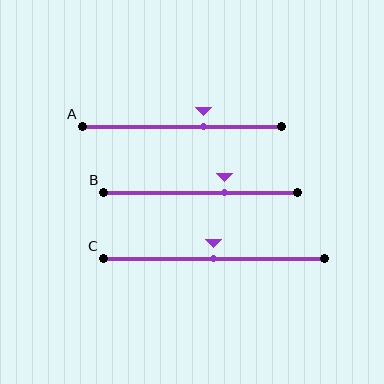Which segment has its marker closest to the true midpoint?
Segment C has its marker closest to the true midpoint.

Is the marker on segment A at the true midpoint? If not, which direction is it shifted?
No, the marker on segment A is shifted to the right by about 11% of the segment length.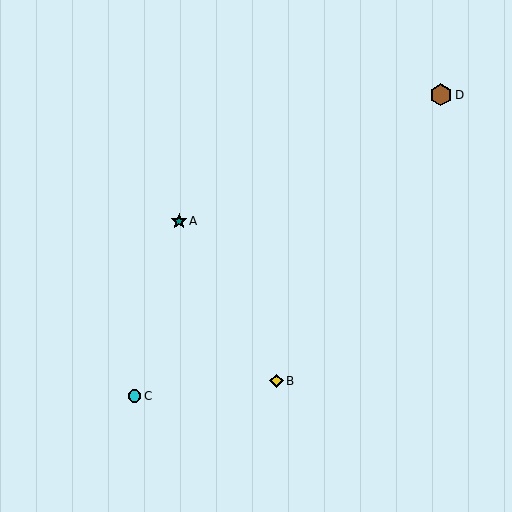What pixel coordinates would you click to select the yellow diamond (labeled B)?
Click at (276, 381) to select the yellow diamond B.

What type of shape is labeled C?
Shape C is a cyan circle.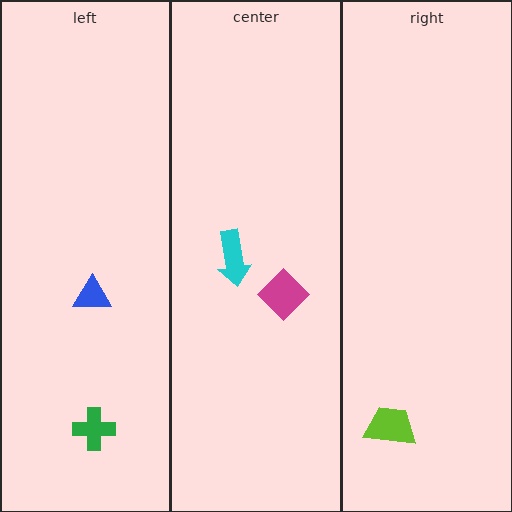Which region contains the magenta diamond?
The center region.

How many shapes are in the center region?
2.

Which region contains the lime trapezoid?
The right region.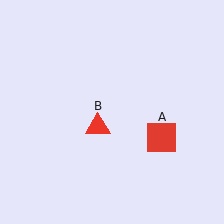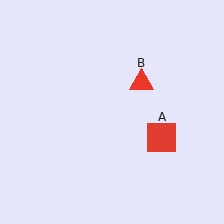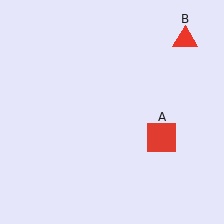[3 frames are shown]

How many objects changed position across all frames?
1 object changed position: red triangle (object B).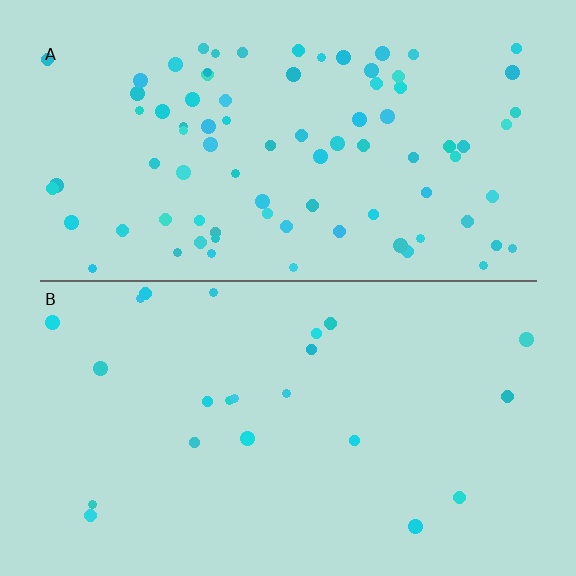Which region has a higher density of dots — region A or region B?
A (the top).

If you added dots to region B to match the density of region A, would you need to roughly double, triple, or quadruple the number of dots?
Approximately quadruple.